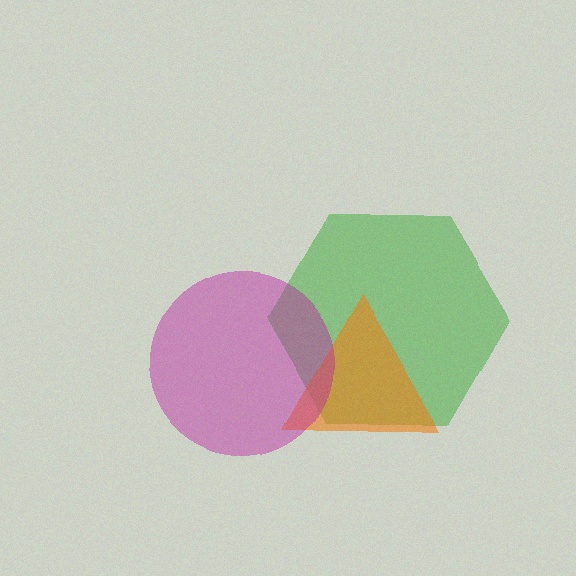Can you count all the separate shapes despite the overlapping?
Yes, there are 3 separate shapes.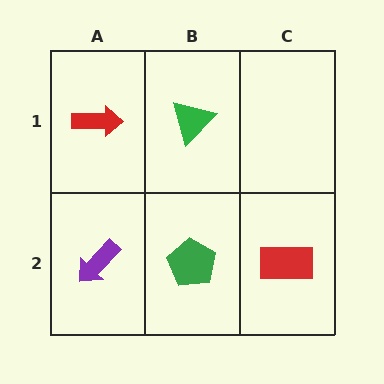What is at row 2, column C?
A red rectangle.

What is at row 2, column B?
A green pentagon.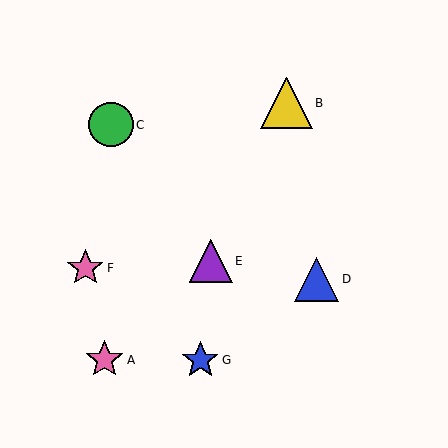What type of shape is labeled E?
Shape E is a purple triangle.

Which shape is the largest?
The yellow triangle (labeled B) is the largest.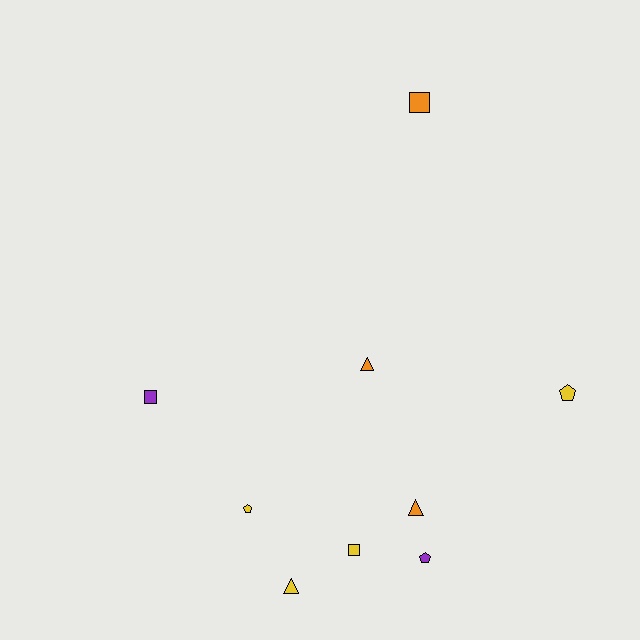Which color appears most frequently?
Yellow, with 4 objects.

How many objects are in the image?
There are 9 objects.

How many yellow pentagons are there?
There are 2 yellow pentagons.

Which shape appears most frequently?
Square, with 3 objects.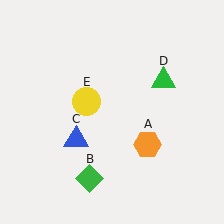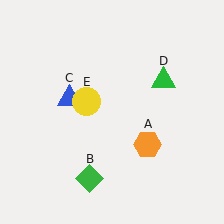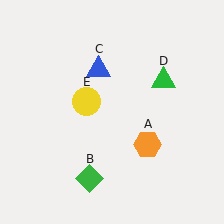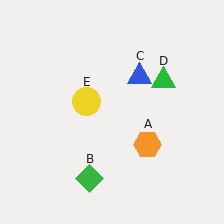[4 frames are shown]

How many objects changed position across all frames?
1 object changed position: blue triangle (object C).